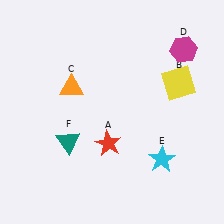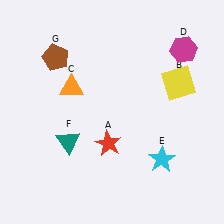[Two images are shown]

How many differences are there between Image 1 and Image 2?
There is 1 difference between the two images.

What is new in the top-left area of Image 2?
A brown pentagon (G) was added in the top-left area of Image 2.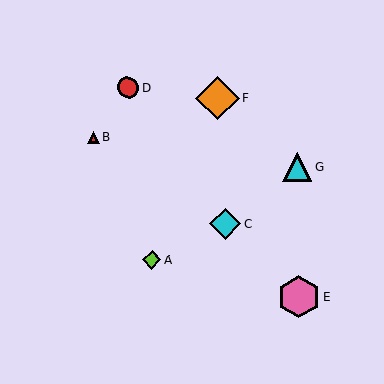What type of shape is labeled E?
Shape E is a pink hexagon.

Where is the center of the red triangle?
The center of the red triangle is at (94, 138).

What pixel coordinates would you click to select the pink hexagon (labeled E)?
Click at (299, 296) to select the pink hexagon E.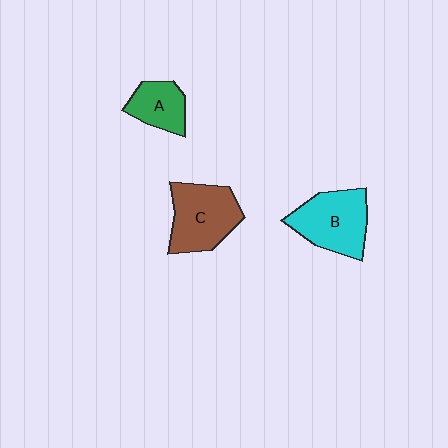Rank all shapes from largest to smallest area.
From largest to smallest: B (cyan), C (brown), A (green).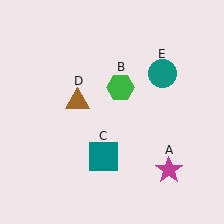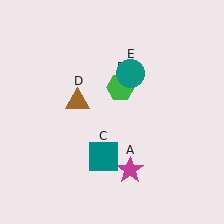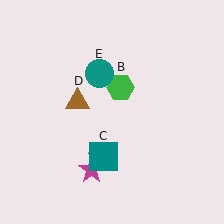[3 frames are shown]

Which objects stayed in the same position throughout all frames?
Green hexagon (object B) and teal square (object C) and brown triangle (object D) remained stationary.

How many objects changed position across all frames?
2 objects changed position: magenta star (object A), teal circle (object E).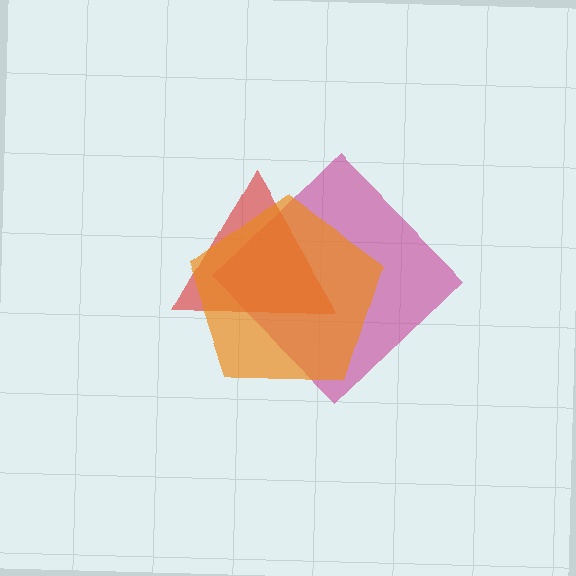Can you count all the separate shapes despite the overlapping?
Yes, there are 3 separate shapes.